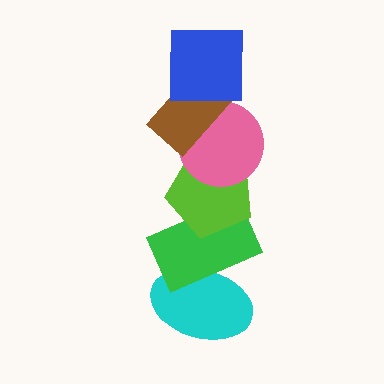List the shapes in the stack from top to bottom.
From top to bottom: the blue square, the brown rectangle, the pink circle, the lime pentagon, the green rectangle, the cyan ellipse.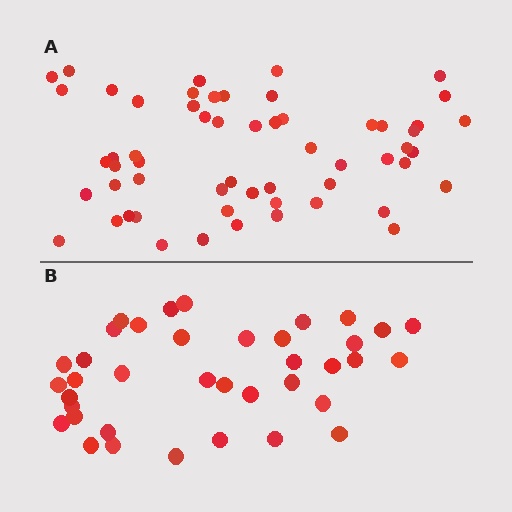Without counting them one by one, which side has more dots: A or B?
Region A (the top region) has more dots.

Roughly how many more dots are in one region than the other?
Region A has approximately 20 more dots than region B.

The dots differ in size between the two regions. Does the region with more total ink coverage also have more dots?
No. Region B has more total ink coverage because its dots are larger, but region A actually contains more individual dots. Total area can be misleading — the number of items is what matters here.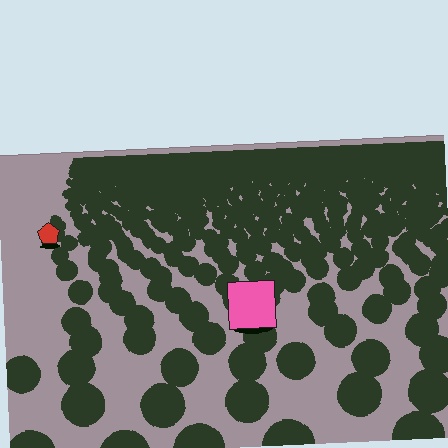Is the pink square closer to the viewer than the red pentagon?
Yes. The pink square is closer — you can tell from the texture gradient: the ground texture is coarser near it.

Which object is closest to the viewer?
The pink square is closest. The texture marks near it are larger and more spread out.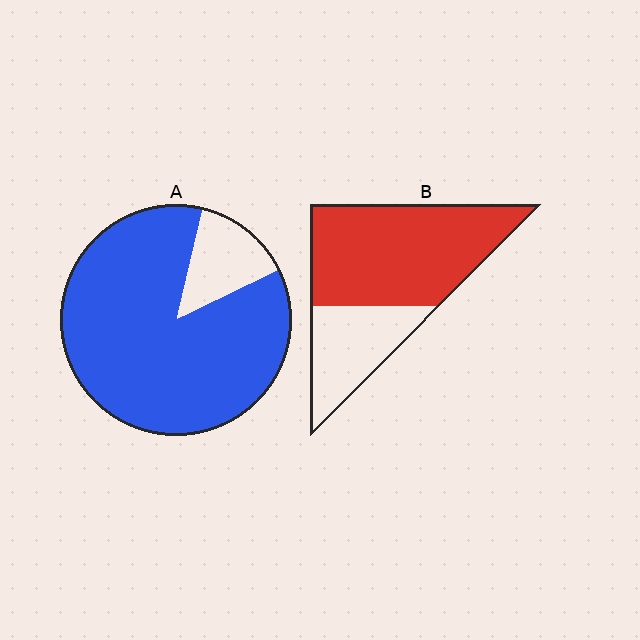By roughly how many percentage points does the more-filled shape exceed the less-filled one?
By roughly 20 percentage points (A over B).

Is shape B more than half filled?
Yes.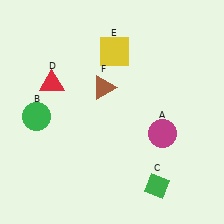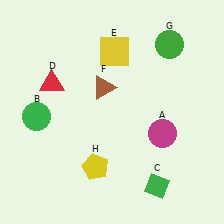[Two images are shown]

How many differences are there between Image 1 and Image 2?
There are 2 differences between the two images.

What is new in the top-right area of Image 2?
A green circle (G) was added in the top-right area of Image 2.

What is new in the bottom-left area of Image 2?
A yellow pentagon (H) was added in the bottom-left area of Image 2.